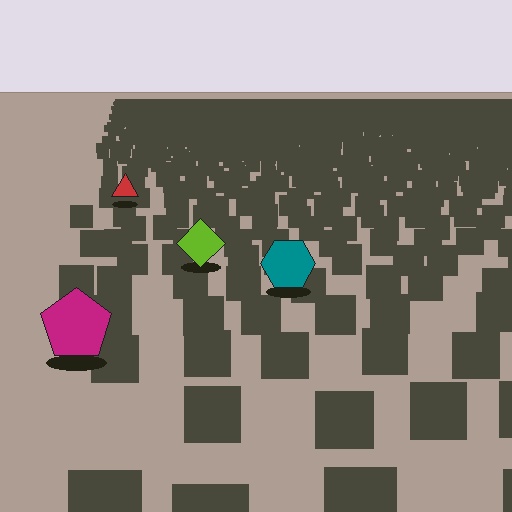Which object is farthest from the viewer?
The red triangle is farthest from the viewer. It appears smaller and the ground texture around it is denser.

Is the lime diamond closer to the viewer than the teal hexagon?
No. The teal hexagon is closer — you can tell from the texture gradient: the ground texture is coarser near it.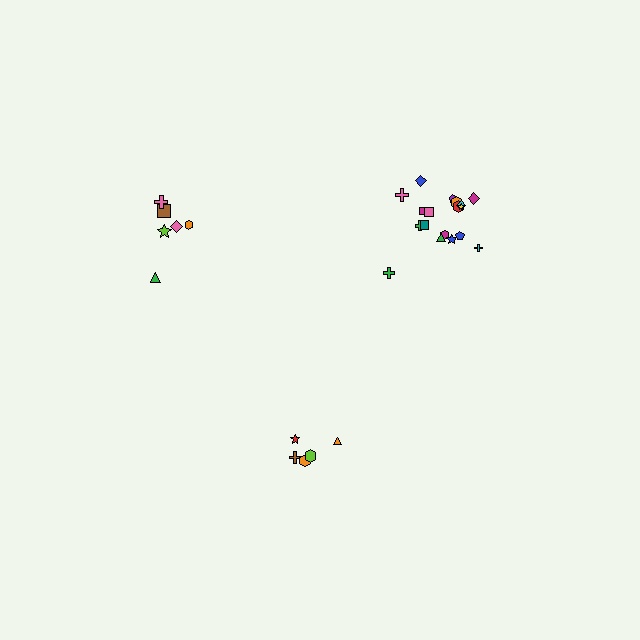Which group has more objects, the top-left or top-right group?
The top-right group.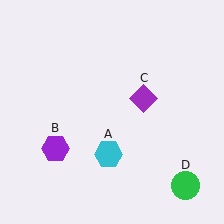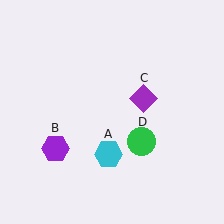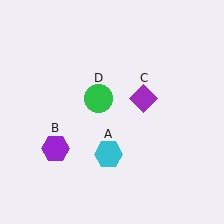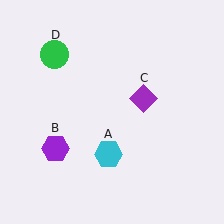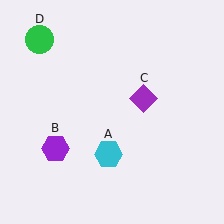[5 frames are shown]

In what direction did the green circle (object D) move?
The green circle (object D) moved up and to the left.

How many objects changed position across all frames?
1 object changed position: green circle (object D).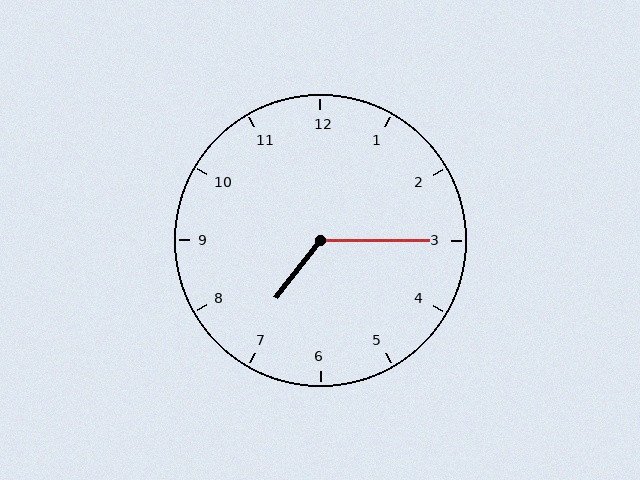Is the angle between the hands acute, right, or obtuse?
It is obtuse.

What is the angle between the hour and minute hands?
Approximately 128 degrees.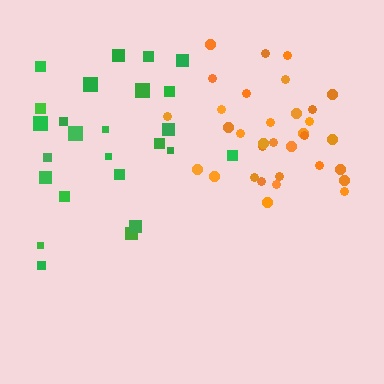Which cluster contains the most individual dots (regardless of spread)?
Orange (33).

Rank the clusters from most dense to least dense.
orange, green.